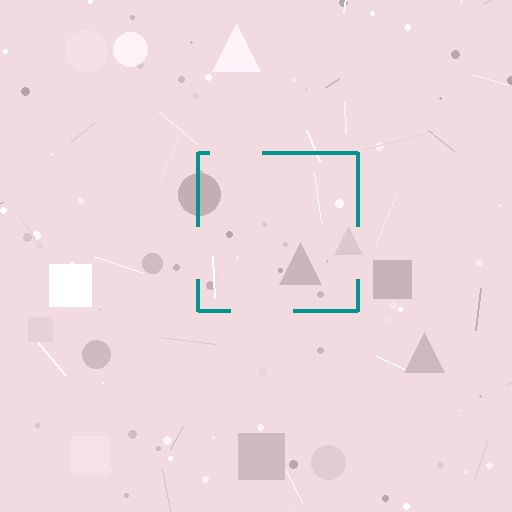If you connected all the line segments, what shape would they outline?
They would outline a square.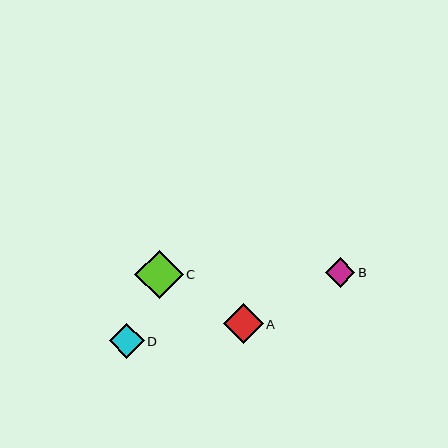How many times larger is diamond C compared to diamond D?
Diamond C is approximately 1.4 times the size of diamond D.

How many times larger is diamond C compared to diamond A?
Diamond C is approximately 1.2 times the size of diamond A.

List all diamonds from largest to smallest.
From largest to smallest: C, A, D, B.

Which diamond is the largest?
Diamond C is the largest with a size of approximately 48 pixels.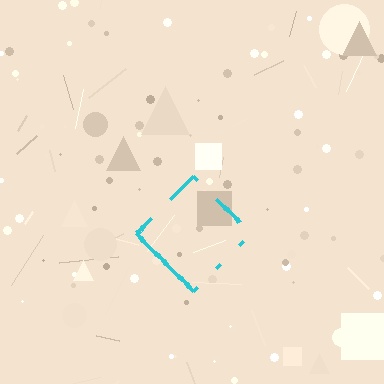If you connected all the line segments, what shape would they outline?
They would outline a diamond.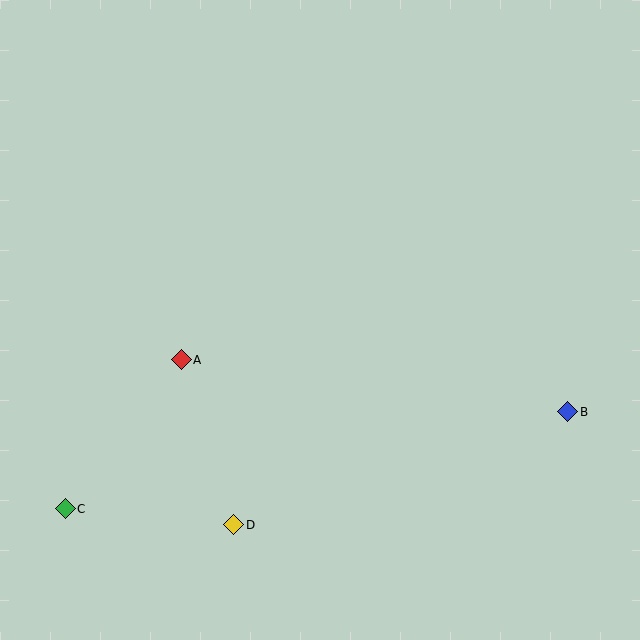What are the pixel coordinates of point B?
Point B is at (568, 412).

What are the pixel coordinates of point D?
Point D is at (234, 525).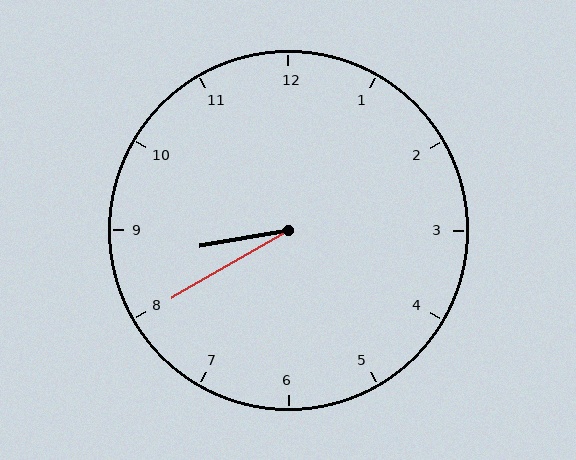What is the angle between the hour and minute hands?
Approximately 20 degrees.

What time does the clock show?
8:40.